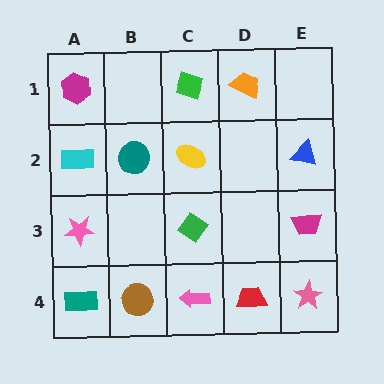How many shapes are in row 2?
4 shapes.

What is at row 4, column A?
A teal rectangle.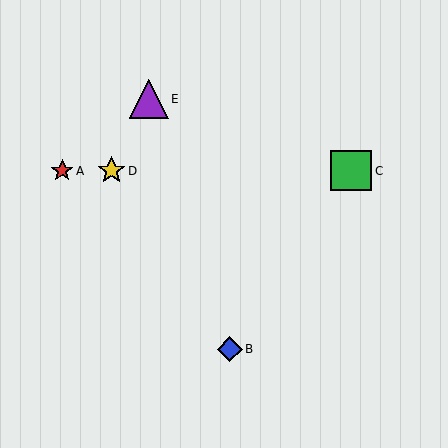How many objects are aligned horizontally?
3 objects (A, C, D) are aligned horizontally.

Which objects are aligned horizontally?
Objects A, C, D are aligned horizontally.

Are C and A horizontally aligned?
Yes, both are at y≈171.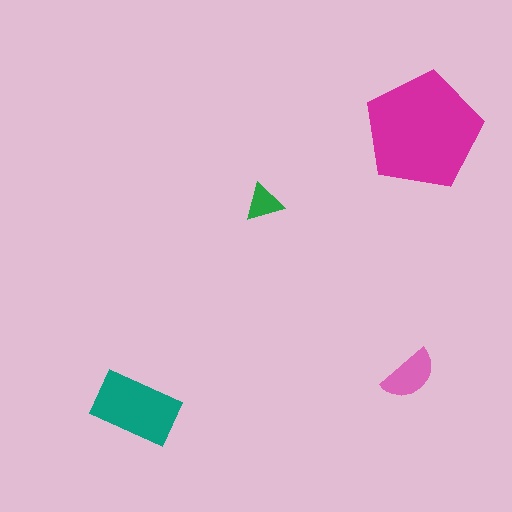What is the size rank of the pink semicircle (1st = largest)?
3rd.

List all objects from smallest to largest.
The green triangle, the pink semicircle, the teal rectangle, the magenta pentagon.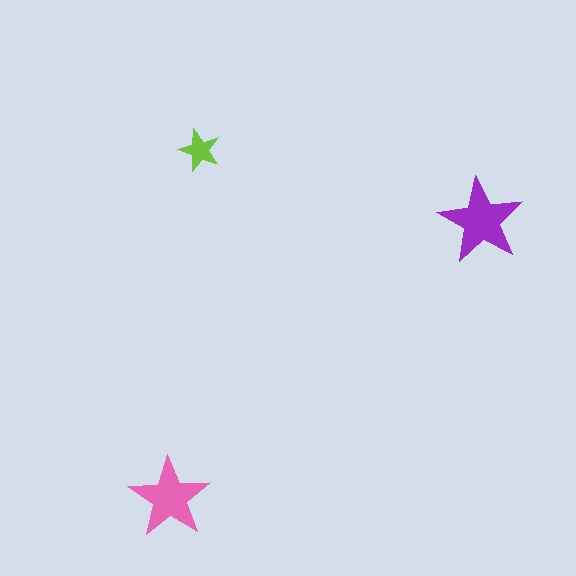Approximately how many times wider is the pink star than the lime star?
About 2 times wider.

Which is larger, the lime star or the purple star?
The purple one.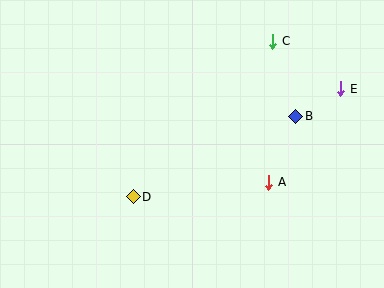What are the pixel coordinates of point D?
Point D is at (133, 197).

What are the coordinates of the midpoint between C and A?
The midpoint between C and A is at (271, 112).